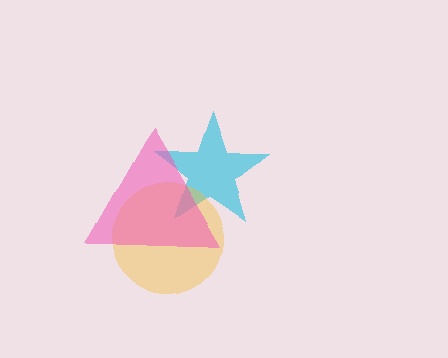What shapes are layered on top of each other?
The layered shapes are: a cyan star, a yellow circle, a pink triangle.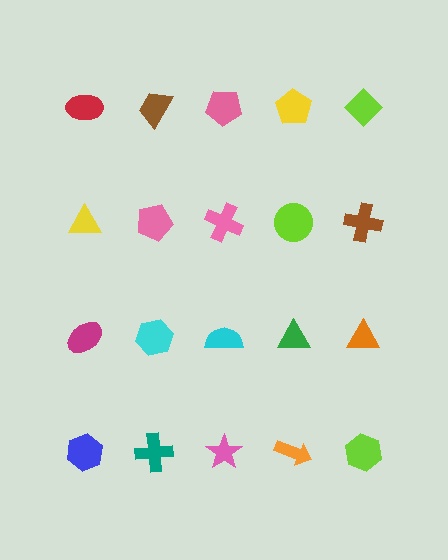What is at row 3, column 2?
A cyan hexagon.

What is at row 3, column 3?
A cyan semicircle.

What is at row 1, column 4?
A yellow pentagon.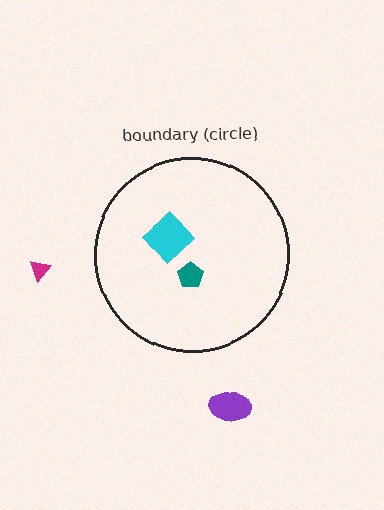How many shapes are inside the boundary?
2 inside, 2 outside.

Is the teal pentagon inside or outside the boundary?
Inside.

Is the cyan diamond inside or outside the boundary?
Inside.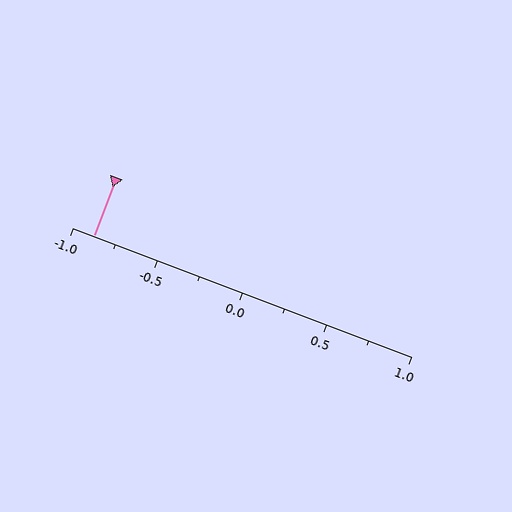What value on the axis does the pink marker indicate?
The marker indicates approximately -0.88.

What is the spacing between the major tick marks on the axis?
The major ticks are spaced 0.5 apart.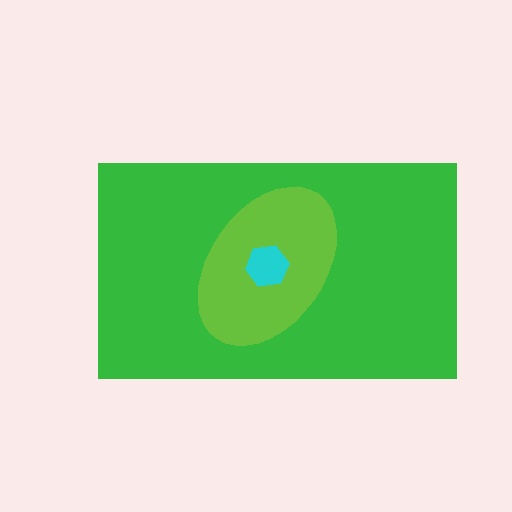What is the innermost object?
The cyan hexagon.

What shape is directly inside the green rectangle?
The lime ellipse.